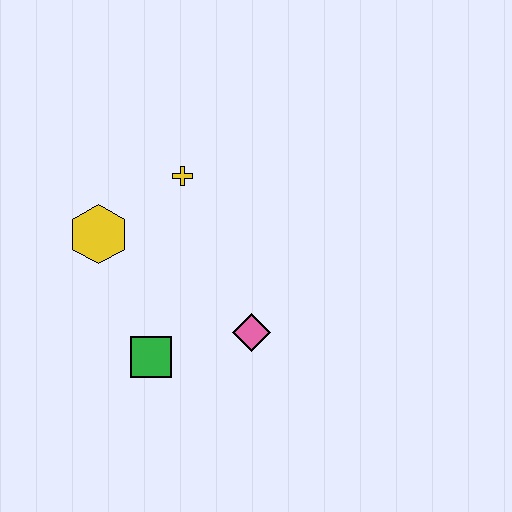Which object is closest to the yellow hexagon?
The yellow cross is closest to the yellow hexagon.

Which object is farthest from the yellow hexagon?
The pink diamond is farthest from the yellow hexagon.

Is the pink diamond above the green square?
Yes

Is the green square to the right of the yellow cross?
No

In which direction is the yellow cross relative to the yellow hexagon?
The yellow cross is to the right of the yellow hexagon.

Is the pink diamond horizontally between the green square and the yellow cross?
No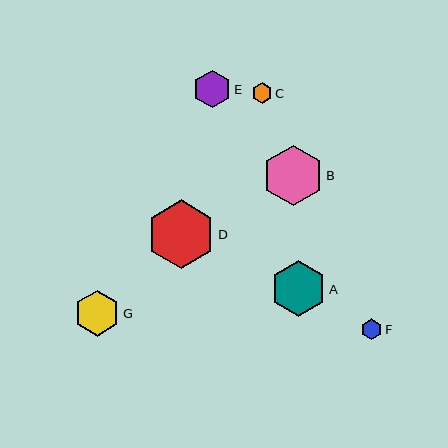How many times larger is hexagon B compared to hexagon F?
Hexagon B is approximately 2.9 times the size of hexagon F.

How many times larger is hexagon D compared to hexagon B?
Hexagon D is approximately 1.1 times the size of hexagon B.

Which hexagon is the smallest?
Hexagon C is the smallest with a size of approximately 21 pixels.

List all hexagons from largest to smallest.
From largest to smallest: D, B, A, G, E, F, C.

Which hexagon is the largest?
Hexagon D is the largest with a size of approximately 69 pixels.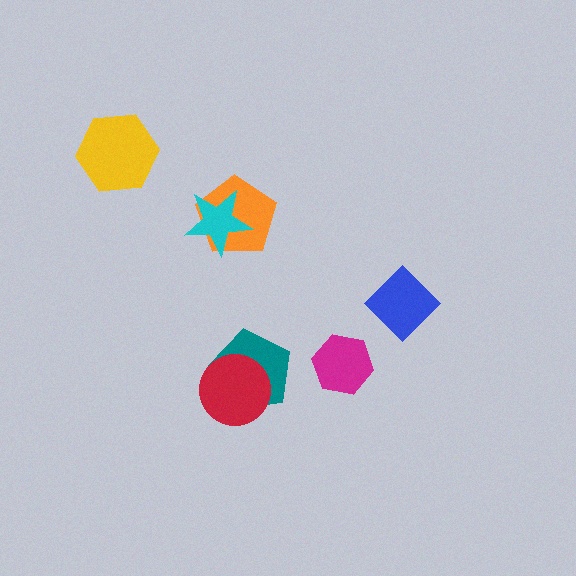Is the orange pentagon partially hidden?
Yes, it is partially covered by another shape.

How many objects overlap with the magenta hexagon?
0 objects overlap with the magenta hexagon.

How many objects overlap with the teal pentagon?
1 object overlaps with the teal pentagon.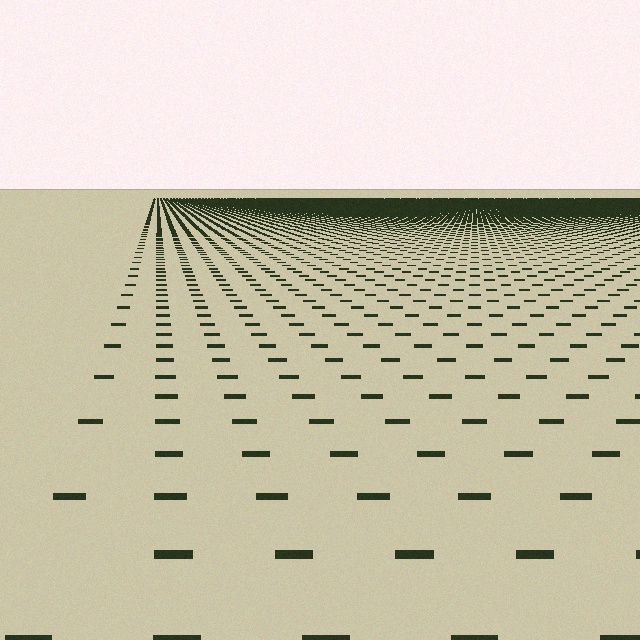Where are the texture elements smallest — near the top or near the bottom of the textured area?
Near the top.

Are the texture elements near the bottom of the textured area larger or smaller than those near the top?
Larger. Near the bottom, elements are closer to the viewer and appear at a bigger on-screen size.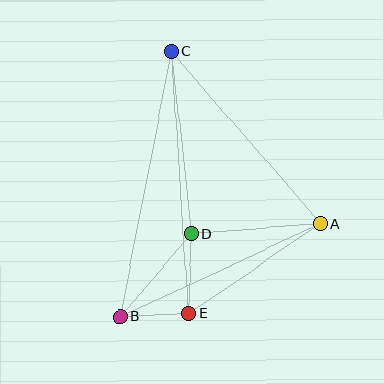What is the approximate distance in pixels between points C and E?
The distance between C and E is approximately 263 pixels.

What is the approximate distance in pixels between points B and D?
The distance between B and D is approximately 109 pixels.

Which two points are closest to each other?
Points B and E are closest to each other.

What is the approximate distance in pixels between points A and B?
The distance between A and B is approximately 221 pixels.